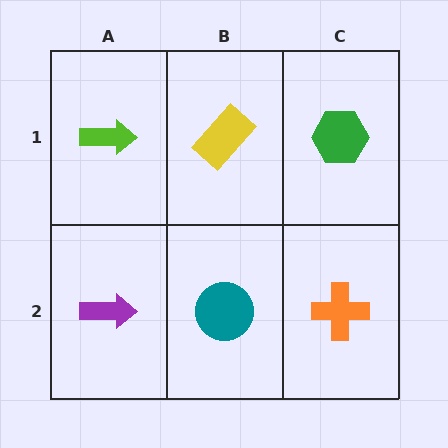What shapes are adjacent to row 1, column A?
A purple arrow (row 2, column A), a yellow rectangle (row 1, column B).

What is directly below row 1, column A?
A purple arrow.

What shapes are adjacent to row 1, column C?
An orange cross (row 2, column C), a yellow rectangle (row 1, column B).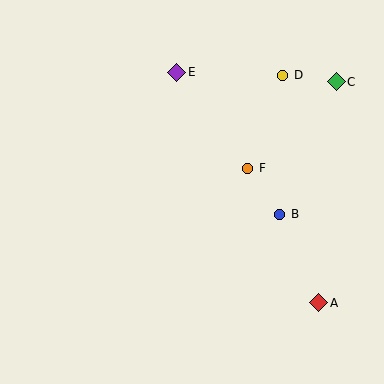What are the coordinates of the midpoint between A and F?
The midpoint between A and F is at (283, 236).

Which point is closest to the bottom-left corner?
Point B is closest to the bottom-left corner.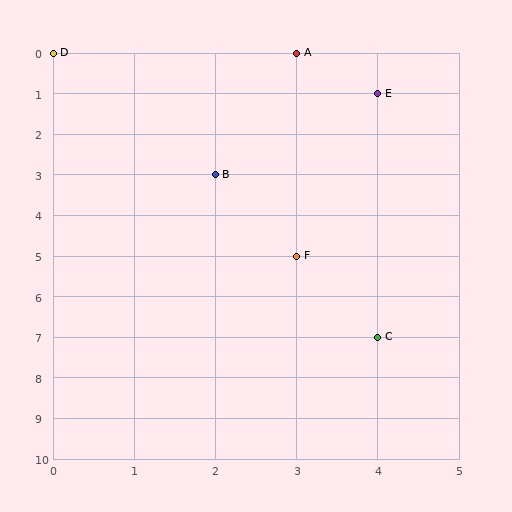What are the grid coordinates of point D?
Point D is at grid coordinates (0, 0).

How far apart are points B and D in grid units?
Points B and D are 2 columns and 3 rows apart (about 3.6 grid units diagonally).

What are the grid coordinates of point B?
Point B is at grid coordinates (2, 3).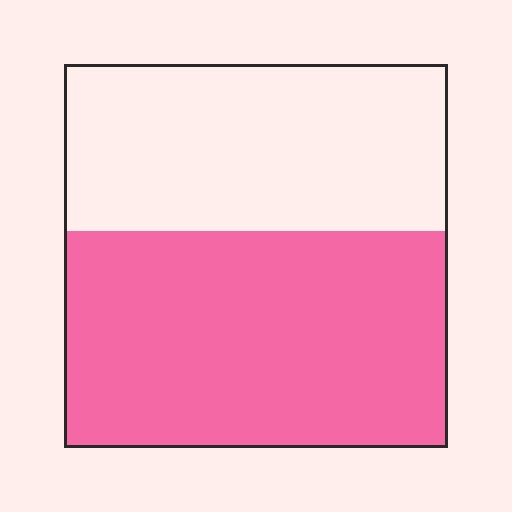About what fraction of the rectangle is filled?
About three fifths (3/5).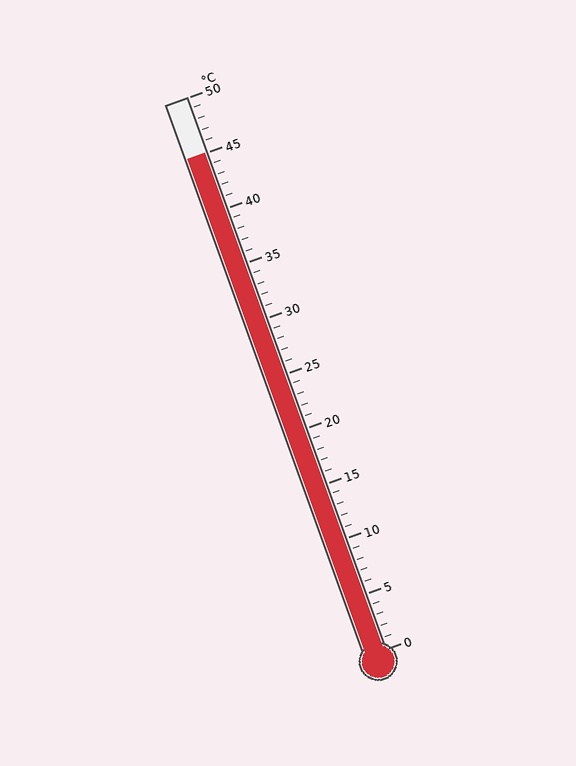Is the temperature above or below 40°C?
The temperature is above 40°C.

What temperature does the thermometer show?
The thermometer shows approximately 45°C.